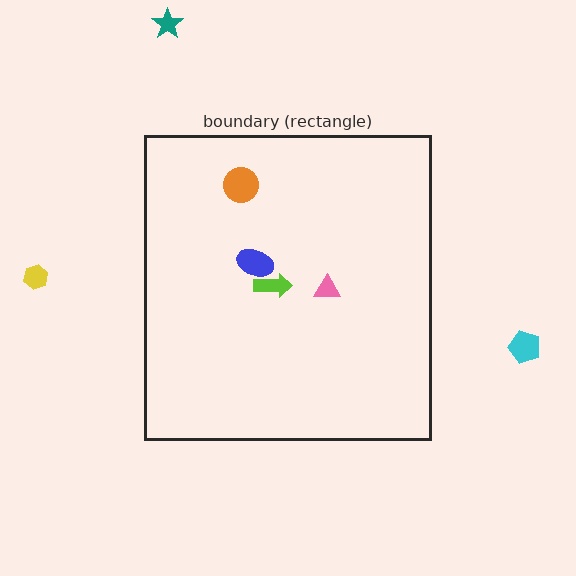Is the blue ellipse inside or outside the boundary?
Inside.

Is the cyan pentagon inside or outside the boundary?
Outside.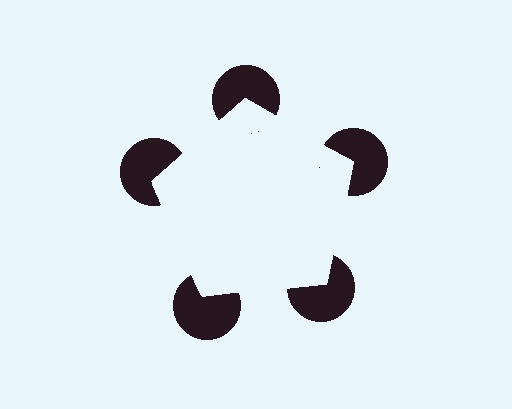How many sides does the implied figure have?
5 sides.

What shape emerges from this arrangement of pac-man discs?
An illusory pentagon — its edges are inferred from the aligned wedge cuts in the pac-man discs, not physically drawn.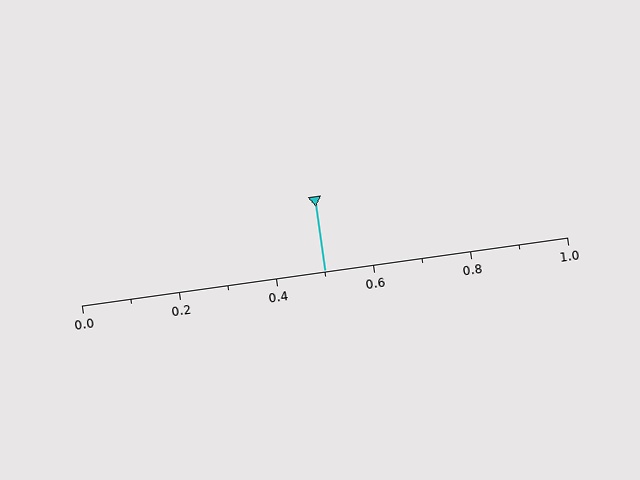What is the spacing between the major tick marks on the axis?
The major ticks are spaced 0.2 apart.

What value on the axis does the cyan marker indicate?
The marker indicates approximately 0.5.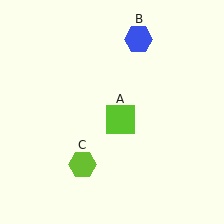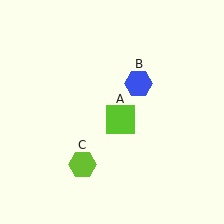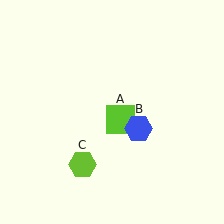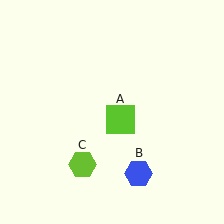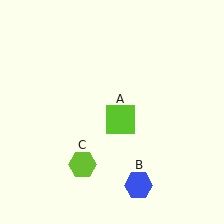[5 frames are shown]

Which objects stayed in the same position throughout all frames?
Lime square (object A) and lime hexagon (object C) remained stationary.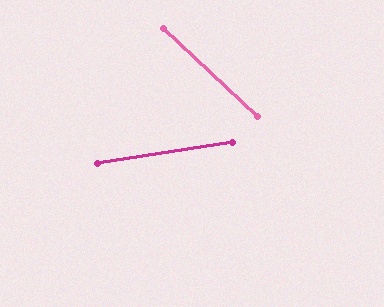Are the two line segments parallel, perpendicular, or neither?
Neither parallel nor perpendicular — they differ by about 52°.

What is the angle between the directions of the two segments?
Approximately 52 degrees.